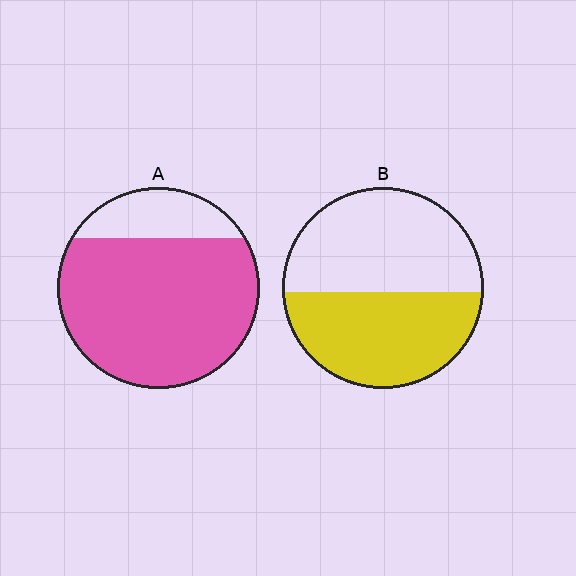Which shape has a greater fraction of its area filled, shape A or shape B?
Shape A.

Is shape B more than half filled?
Roughly half.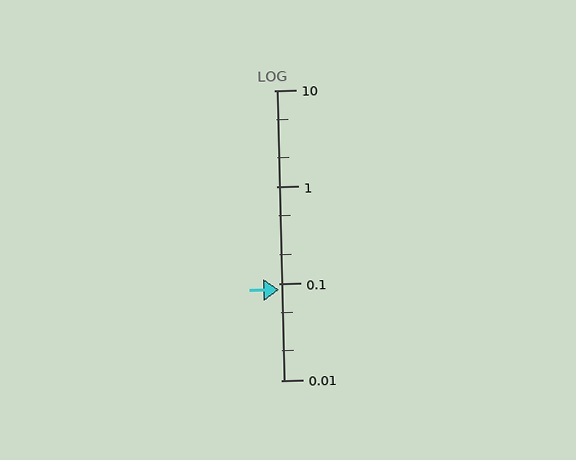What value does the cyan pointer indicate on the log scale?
The pointer indicates approximately 0.086.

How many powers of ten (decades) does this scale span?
The scale spans 3 decades, from 0.01 to 10.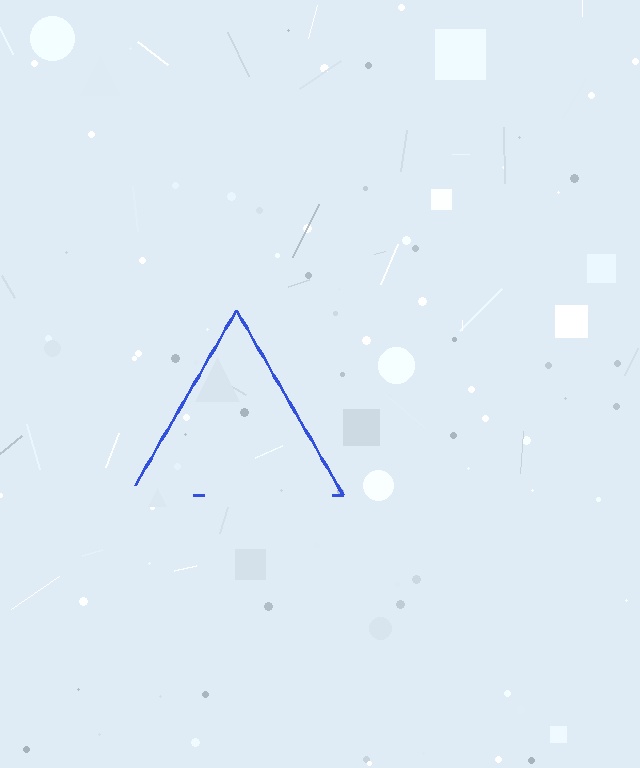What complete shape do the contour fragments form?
The contour fragments form a triangle.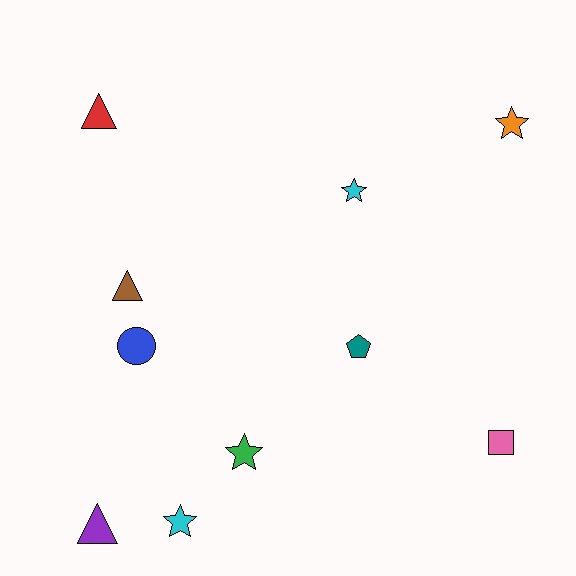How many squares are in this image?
There is 1 square.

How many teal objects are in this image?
There is 1 teal object.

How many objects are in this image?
There are 10 objects.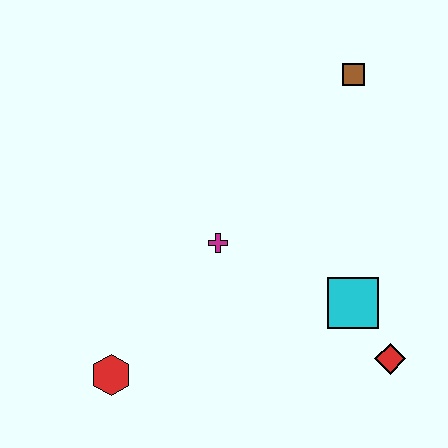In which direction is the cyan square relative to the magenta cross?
The cyan square is to the right of the magenta cross.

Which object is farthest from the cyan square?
The red hexagon is farthest from the cyan square.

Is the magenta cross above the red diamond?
Yes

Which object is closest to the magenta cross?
The cyan square is closest to the magenta cross.